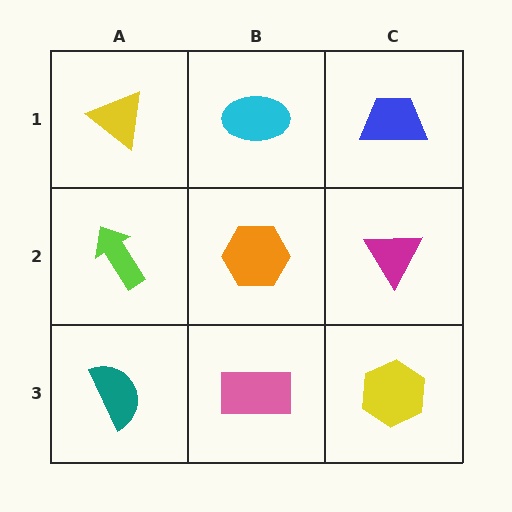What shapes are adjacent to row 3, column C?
A magenta triangle (row 2, column C), a pink rectangle (row 3, column B).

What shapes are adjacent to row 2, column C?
A blue trapezoid (row 1, column C), a yellow hexagon (row 3, column C), an orange hexagon (row 2, column B).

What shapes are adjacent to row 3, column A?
A lime arrow (row 2, column A), a pink rectangle (row 3, column B).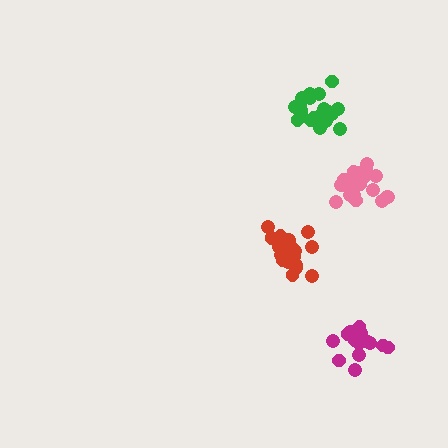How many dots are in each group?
Group 1: 19 dots, Group 2: 21 dots, Group 3: 20 dots, Group 4: 16 dots (76 total).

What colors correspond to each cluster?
The clusters are colored: red, green, pink, magenta.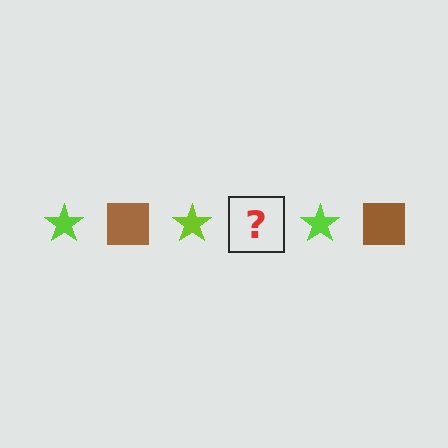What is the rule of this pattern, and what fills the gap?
The rule is that the pattern alternates between lime star and brown square. The gap should be filled with a brown square.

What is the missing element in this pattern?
The missing element is a brown square.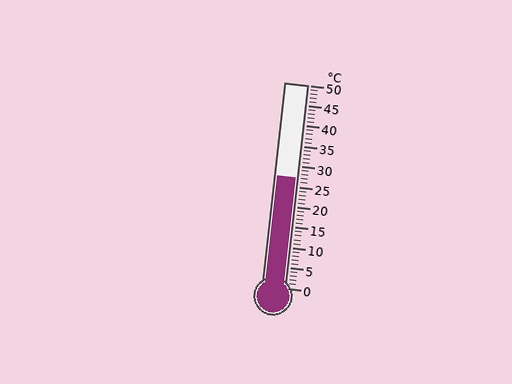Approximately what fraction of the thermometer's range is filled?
The thermometer is filled to approximately 55% of its range.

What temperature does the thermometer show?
The thermometer shows approximately 27°C.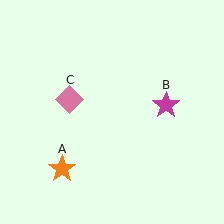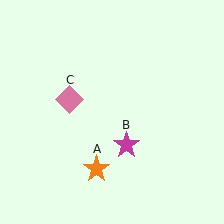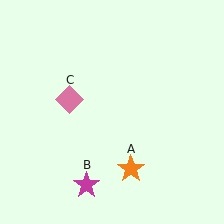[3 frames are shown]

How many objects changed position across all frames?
2 objects changed position: orange star (object A), magenta star (object B).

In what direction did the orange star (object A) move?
The orange star (object A) moved right.